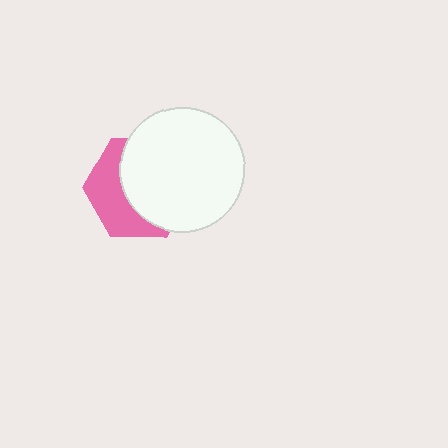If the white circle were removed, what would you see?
You would see the complete pink hexagon.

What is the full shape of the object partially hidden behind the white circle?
The partially hidden object is a pink hexagon.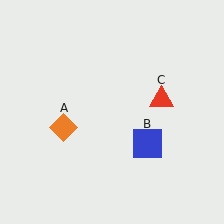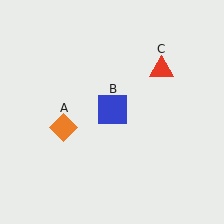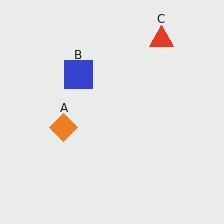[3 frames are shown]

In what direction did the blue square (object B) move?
The blue square (object B) moved up and to the left.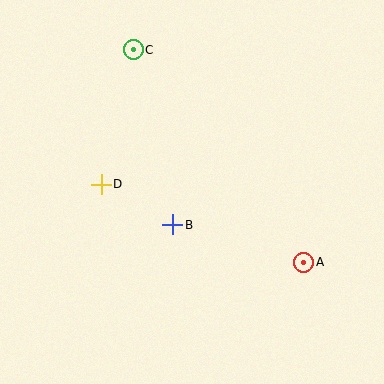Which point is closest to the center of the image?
Point B at (173, 225) is closest to the center.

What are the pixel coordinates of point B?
Point B is at (173, 225).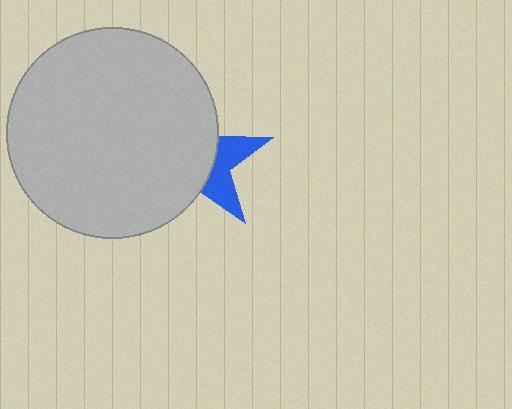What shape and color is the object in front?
The object in front is a light gray circle.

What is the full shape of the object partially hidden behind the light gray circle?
The partially hidden object is a blue star.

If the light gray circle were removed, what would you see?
You would see the complete blue star.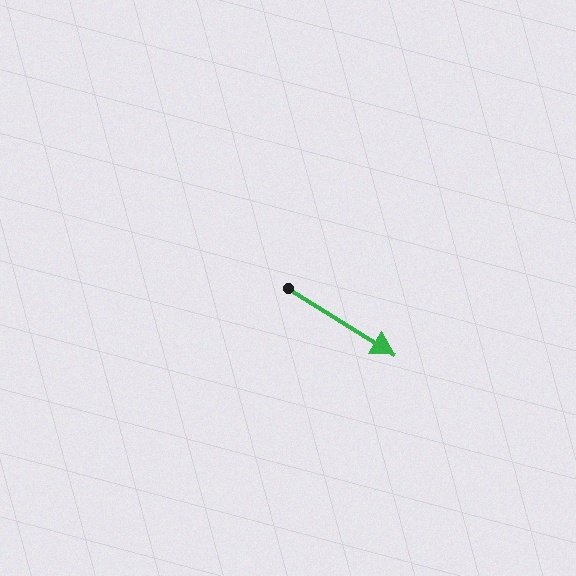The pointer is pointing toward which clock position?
Roughly 4 o'clock.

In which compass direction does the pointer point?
Southeast.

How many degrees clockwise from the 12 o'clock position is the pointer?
Approximately 122 degrees.